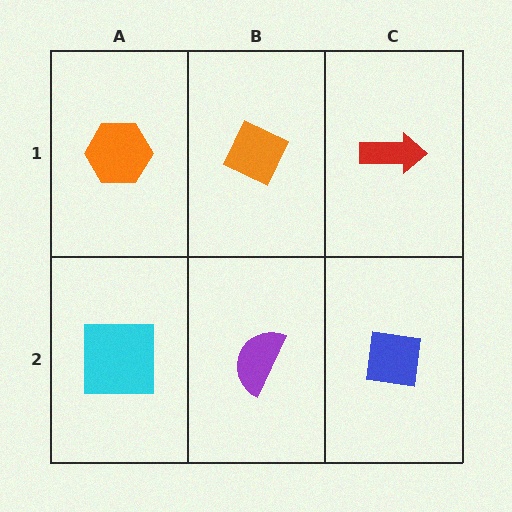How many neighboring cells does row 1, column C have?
2.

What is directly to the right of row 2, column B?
A blue square.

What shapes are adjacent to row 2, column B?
An orange diamond (row 1, column B), a cyan square (row 2, column A), a blue square (row 2, column C).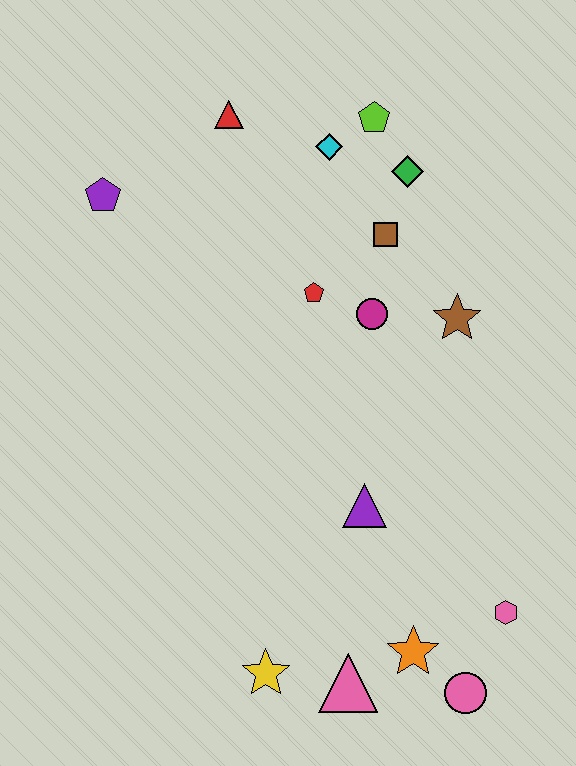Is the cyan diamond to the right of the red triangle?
Yes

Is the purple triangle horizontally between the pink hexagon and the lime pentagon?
No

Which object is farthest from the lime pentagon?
The pink circle is farthest from the lime pentagon.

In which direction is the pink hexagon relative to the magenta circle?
The pink hexagon is below the magenta circle.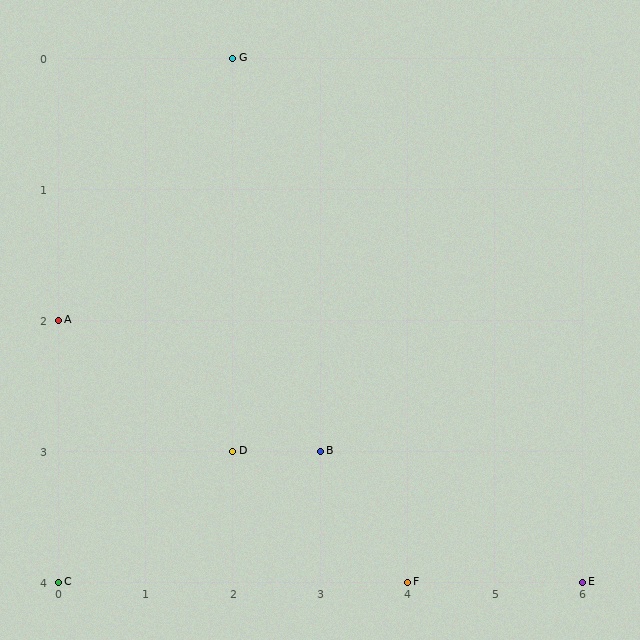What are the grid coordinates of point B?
Point B is at grid coordinates (3, 3).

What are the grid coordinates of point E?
Point E is at grid coordinates (6, 4).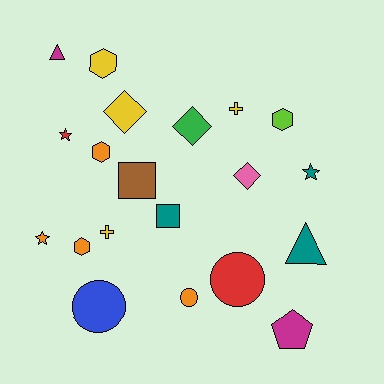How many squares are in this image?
There are 2 squares.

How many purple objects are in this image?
There are no purple objects.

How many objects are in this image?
There are 20 objects.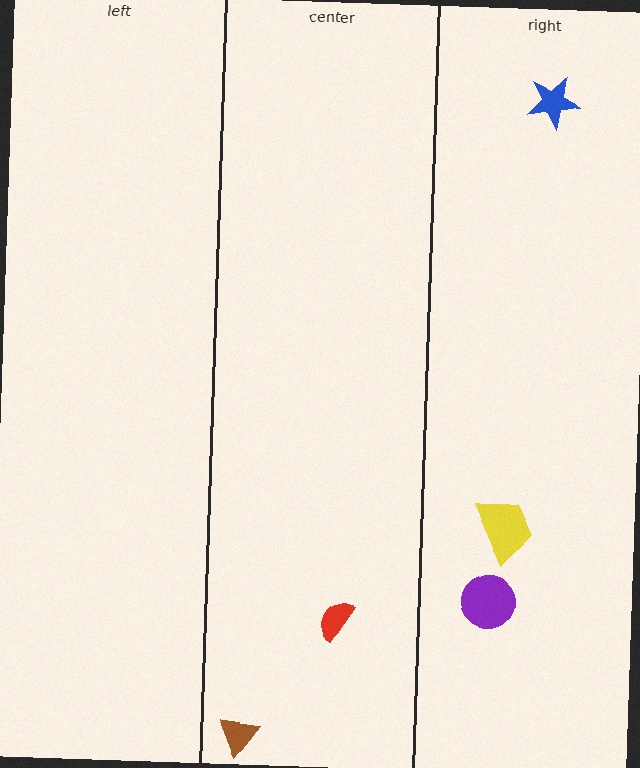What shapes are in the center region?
The red semicircle, the brown triangle.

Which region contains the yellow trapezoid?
The right region.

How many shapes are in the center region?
2.